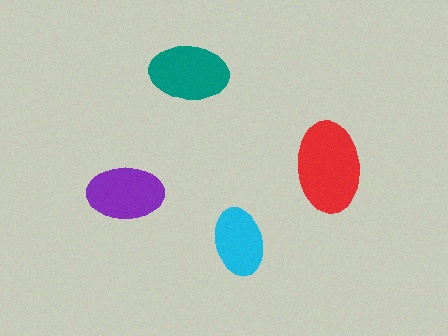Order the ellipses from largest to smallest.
the red one, the teal one, the purple one, the cyan one.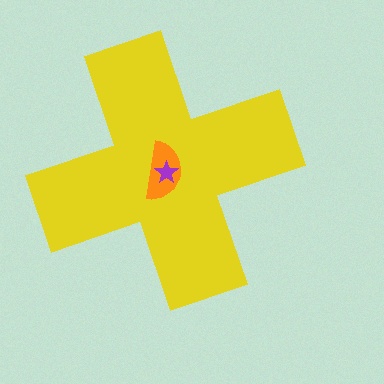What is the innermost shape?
The purple star.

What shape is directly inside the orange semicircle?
The purple star.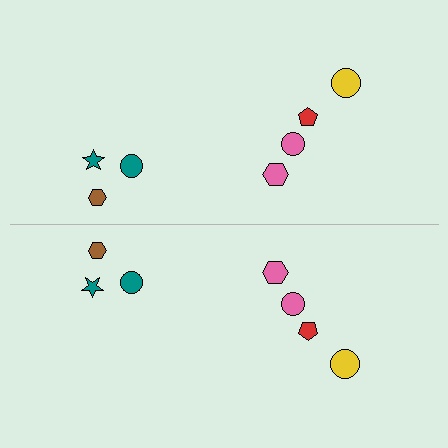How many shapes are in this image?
There are 14 shapes in this image.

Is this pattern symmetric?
Yes, this pattern has bilateral (reflection) symmetry.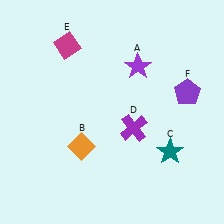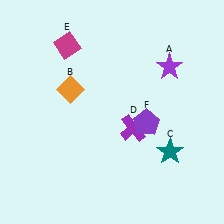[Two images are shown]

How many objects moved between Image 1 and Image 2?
3 objects moved between the two images.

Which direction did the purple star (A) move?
The purple star (A) moved right.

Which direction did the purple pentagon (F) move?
The purple pentagon (F) moved left.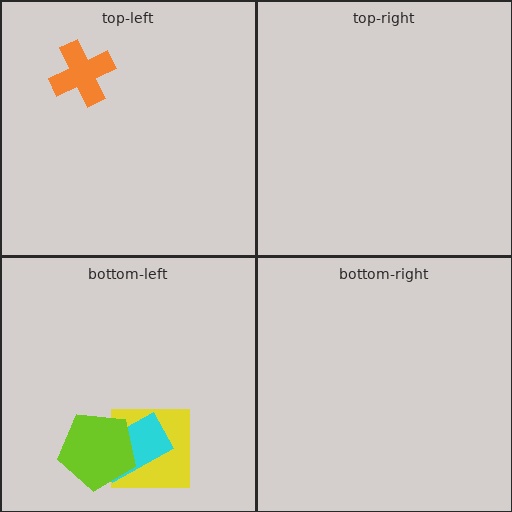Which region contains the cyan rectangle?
The bottom-left region.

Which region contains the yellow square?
The bottom-left region.